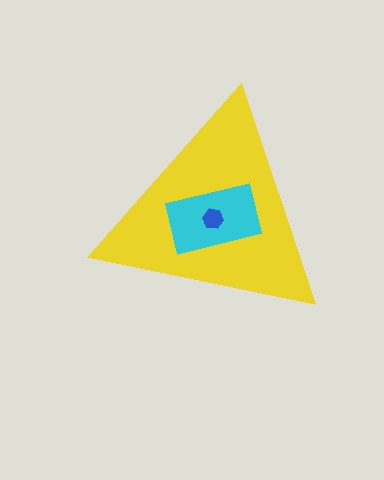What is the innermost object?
The blue hexagon.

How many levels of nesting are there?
3.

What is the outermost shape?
The yellow triangle.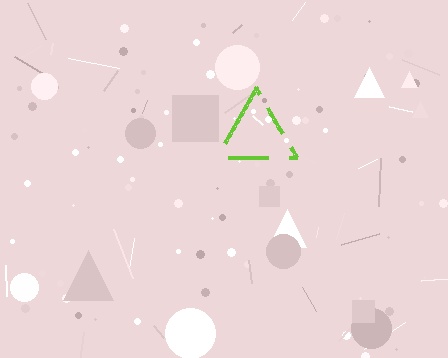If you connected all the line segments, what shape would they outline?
They would outline a triangle.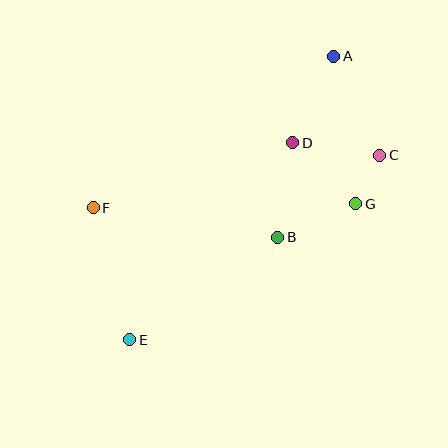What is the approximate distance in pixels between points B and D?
The distance between B and D is approximately 96 pixels.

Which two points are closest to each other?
Points C and G are closest to each other.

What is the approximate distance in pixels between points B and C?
The distance between B and C is approximately 131 pixels.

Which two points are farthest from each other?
Points A and E are farthest from each other.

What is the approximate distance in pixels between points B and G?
The distance between B and G is approximately 85 pixels.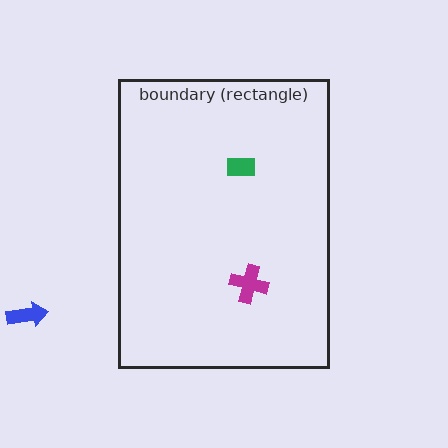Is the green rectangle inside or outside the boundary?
Inside.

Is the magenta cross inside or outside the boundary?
Inside.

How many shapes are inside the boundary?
2 inside, 1 outside.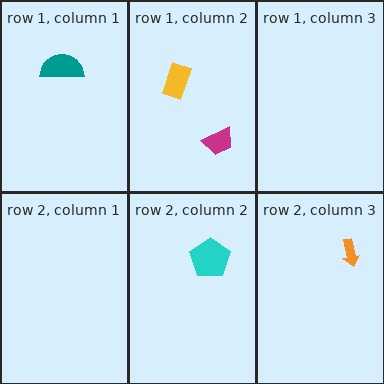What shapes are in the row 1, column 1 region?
The teal semicircle.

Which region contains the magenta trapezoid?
The row 1, column 2 region.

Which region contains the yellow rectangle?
The row 1, column 2 region.